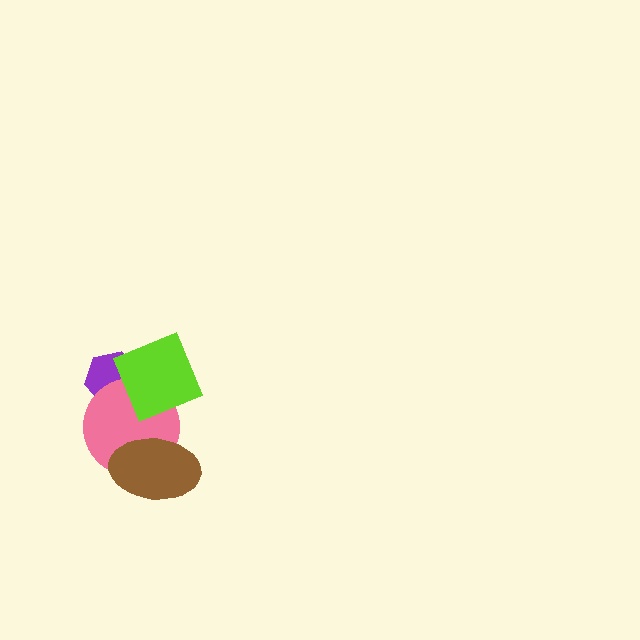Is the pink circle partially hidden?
Yes, it is partially covered by another shape.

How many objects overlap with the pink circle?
3 objects overlap with the pink circle.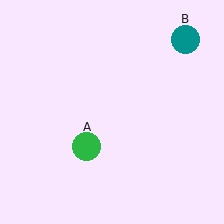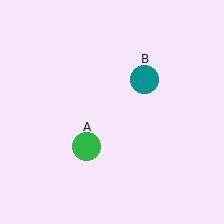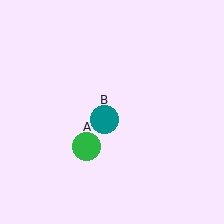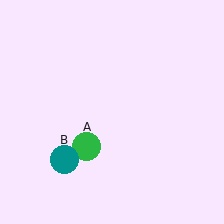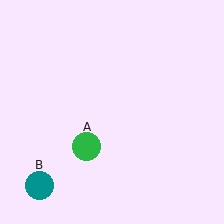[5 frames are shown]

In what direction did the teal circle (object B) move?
The teal circle (object B) moved down and to the left.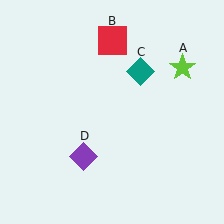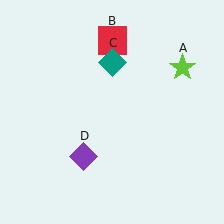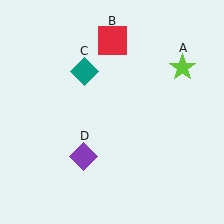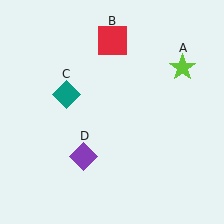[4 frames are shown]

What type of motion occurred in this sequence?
The teal diamond (object C) rotated counterclockwise around the center of the scene.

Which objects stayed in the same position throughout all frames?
Lime star (object A) and red square (object B) and purple diamond (object D) remained stationary.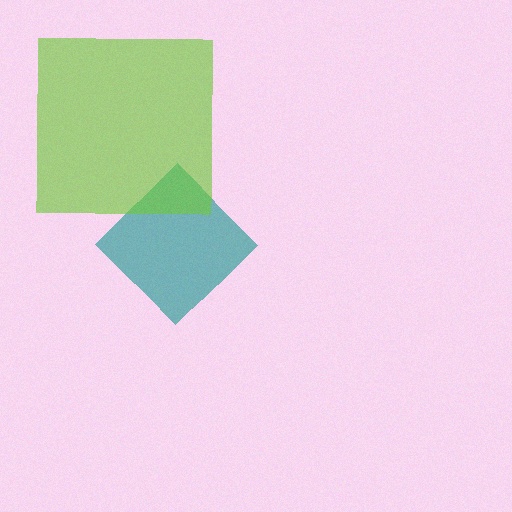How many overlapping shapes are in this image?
There are 2 overlapping shapes in the image.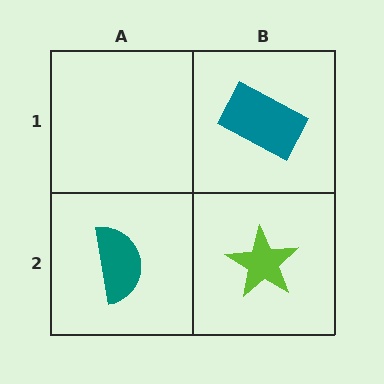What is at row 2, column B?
A lime star.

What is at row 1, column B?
A teal rectangle.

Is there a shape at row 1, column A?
No, that cell is empty.